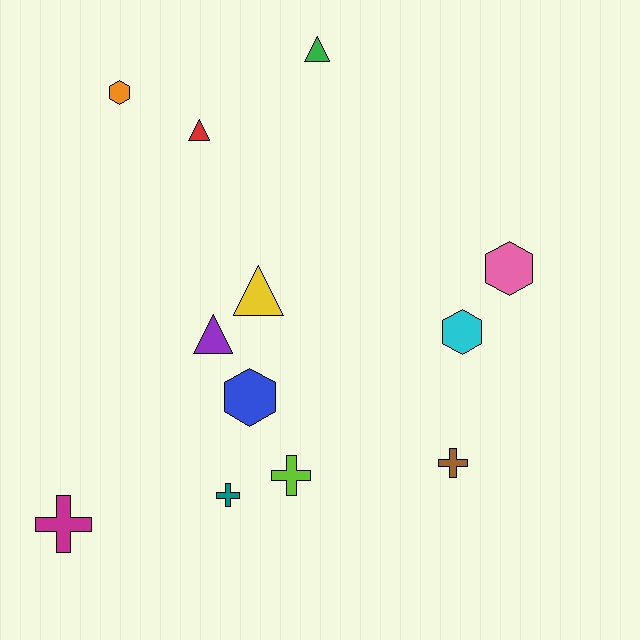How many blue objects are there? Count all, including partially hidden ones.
There is 1 blue object.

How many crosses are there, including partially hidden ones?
There are 4 crosses.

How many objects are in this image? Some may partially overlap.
There are 12 objects.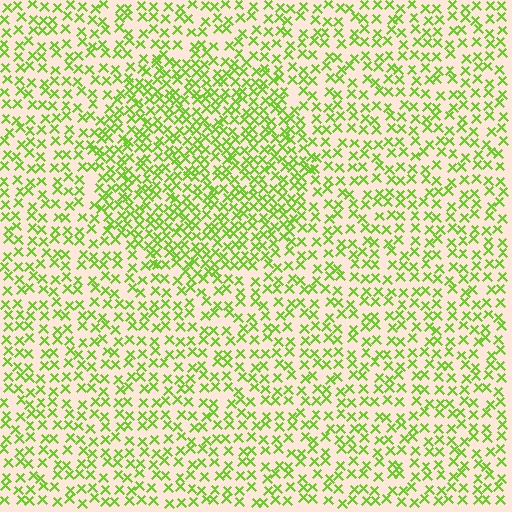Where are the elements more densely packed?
The elements are more densely packed inside the circle boundary.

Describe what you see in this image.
The image contains small lime elements arranged at two different densities. A circle-shaped region is visible where the elements are more densely packed than the surrounding area.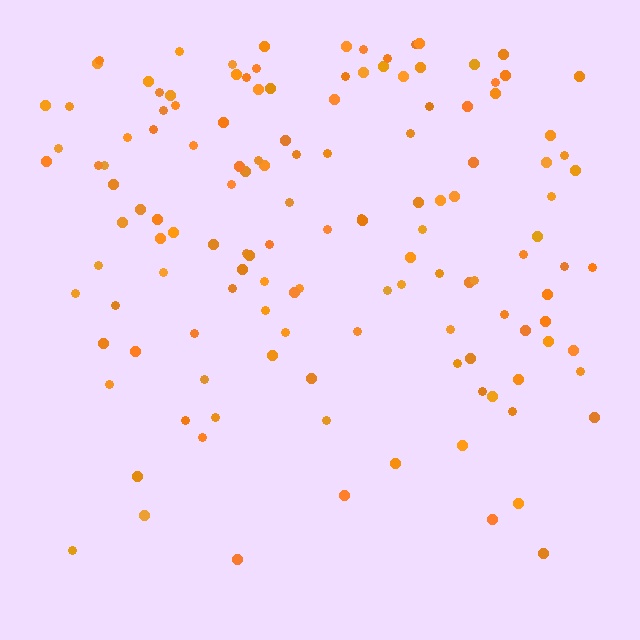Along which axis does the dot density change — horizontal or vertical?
Vertical.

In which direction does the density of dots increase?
From bottom to top, with the top side densest.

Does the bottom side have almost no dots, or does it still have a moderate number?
Still a moderate number, just noticeably fewer than the top.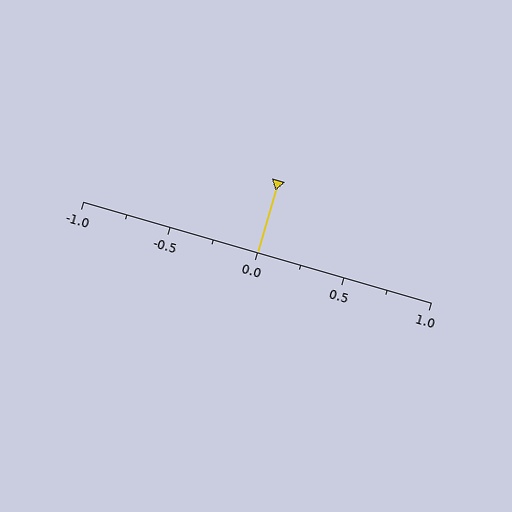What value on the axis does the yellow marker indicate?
The marker indicates approximately 0.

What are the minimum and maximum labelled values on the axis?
The axis runs from -1.0 to 1.0.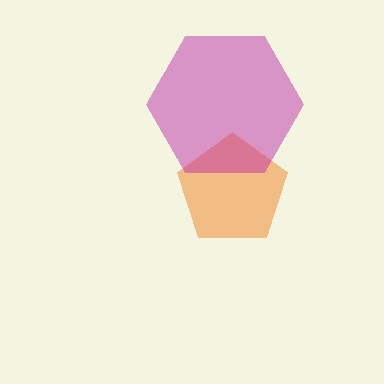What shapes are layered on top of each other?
The layered shapes are: an orange pentagon, a magenta hexagon.